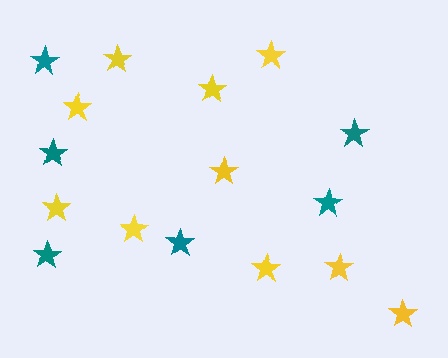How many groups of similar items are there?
There are 2 groups: one group of yellow stars (10) and one group of teal stars (6).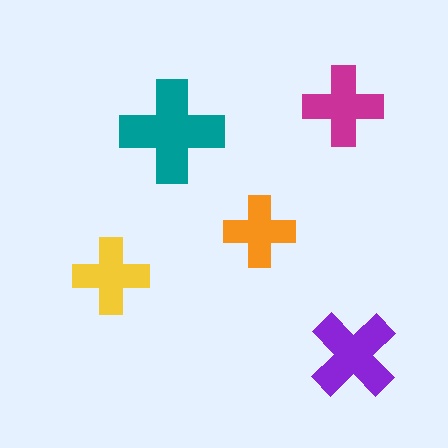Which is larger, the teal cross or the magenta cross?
The teal one.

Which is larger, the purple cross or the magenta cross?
The purple one.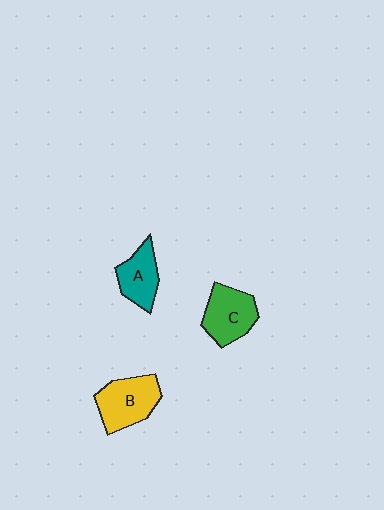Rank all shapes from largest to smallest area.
From largest to smallest: B (yellow), C (green), A (teal).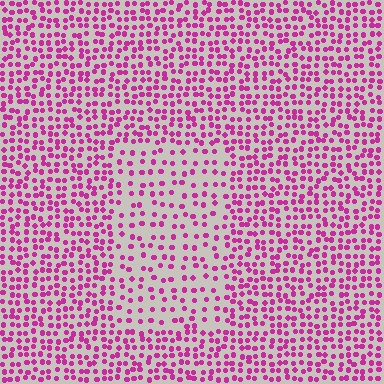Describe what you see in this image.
The image contains small magenta elements arranged at two different densities. A rectangle-shaped region is visible where the elements are less densely packed than the surrounding area.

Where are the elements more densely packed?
The elements are more densely packed outside the rectangle boundary.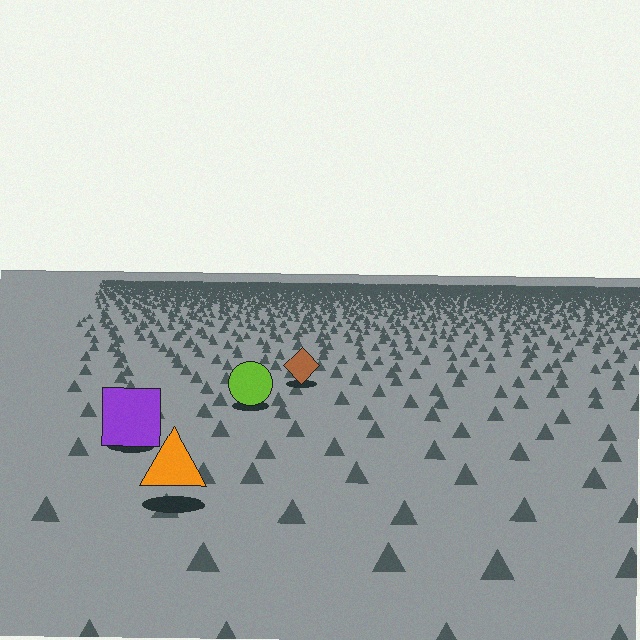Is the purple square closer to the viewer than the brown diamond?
Yes. The purple square is closer — you can tell from the texture gradient: the ground texture is coarser near it.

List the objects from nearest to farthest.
From nearest to farthest: the orange triangle, the purple square, the lime circle, the brown diamond.